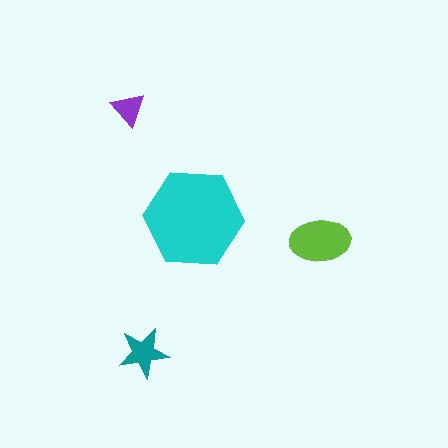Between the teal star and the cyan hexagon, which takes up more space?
The cyan hexagon.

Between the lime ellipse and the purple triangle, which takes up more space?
The lime ellipse.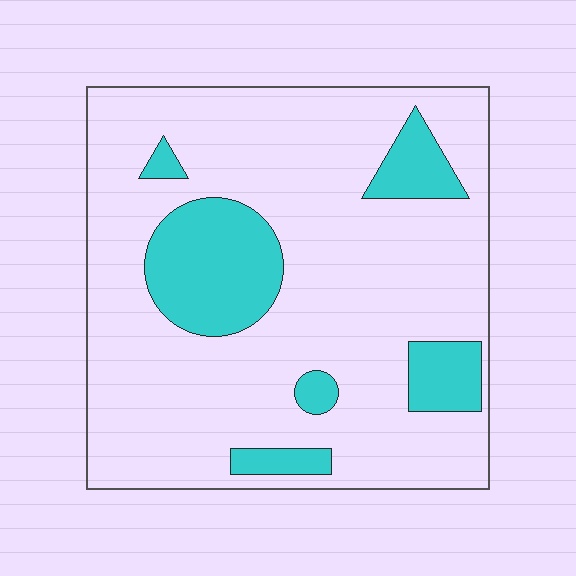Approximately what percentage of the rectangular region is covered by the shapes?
Approximately 20%.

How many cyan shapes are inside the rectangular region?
6.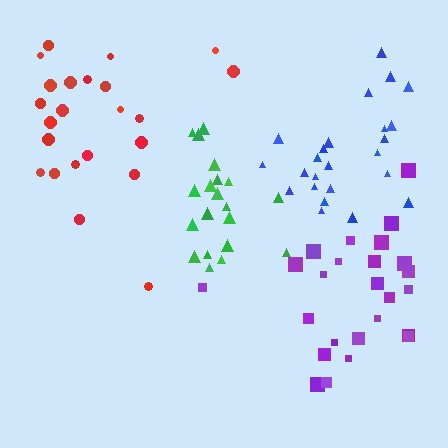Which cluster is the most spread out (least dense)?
Red.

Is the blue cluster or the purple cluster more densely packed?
Blue.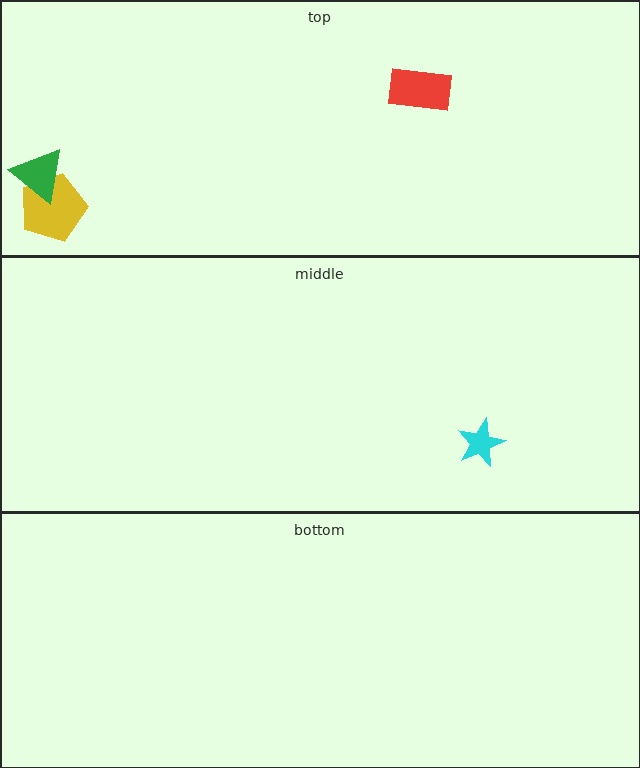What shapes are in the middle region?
The cyan star.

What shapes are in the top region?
The yellow pentagon, the red rectangle, the green triangle.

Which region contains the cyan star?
The middle region.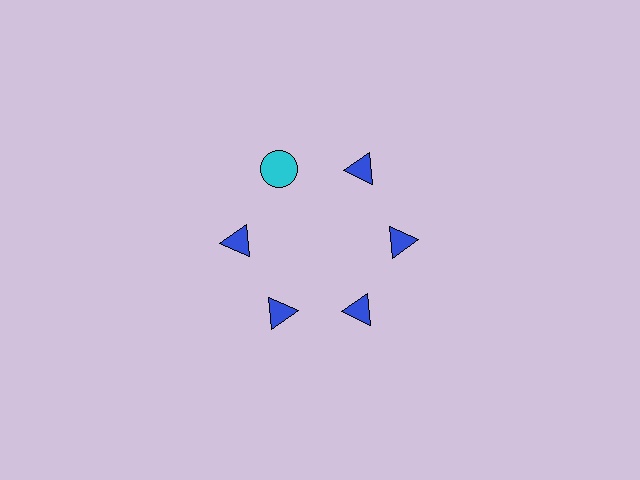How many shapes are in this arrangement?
There are 6 shapes arranged in a ring pattern.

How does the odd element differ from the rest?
It differs in both color (cyan instead of blue) and shape (circle instead of triangle).